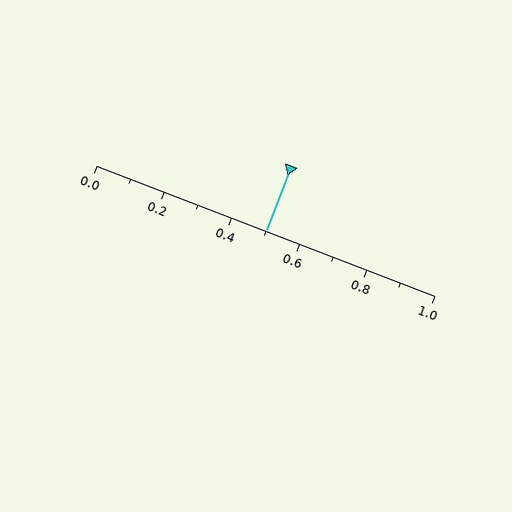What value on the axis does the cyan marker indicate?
The marker indicates approximately 0.5.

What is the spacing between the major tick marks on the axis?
The major ticks are spaced 0.2 apart.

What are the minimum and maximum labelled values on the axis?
The axis runs from 0.0 to 1.0.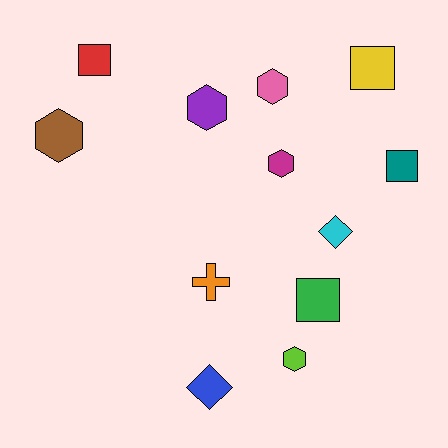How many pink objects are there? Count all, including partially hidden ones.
There is 1 pink object.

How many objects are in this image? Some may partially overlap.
There are 12 objects.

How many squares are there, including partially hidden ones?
There are 4 squares.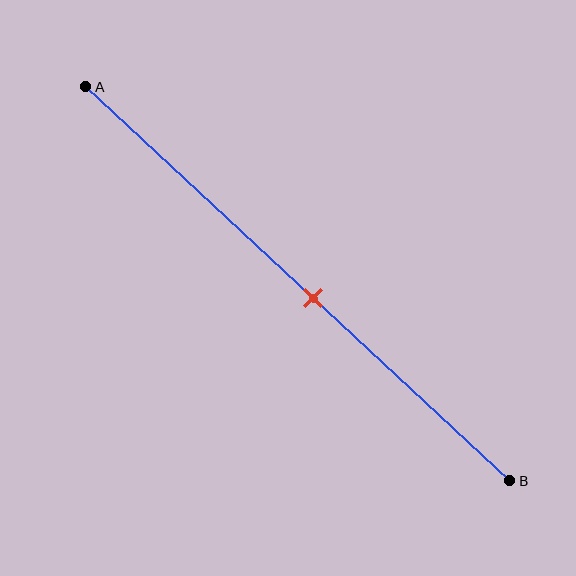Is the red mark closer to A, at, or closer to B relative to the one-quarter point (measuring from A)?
The red mark is closer to point B than the one-quarter point of segment AB.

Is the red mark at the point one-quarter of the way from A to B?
No, the mark is at about 55% from A, not at the 25% one-quarter point.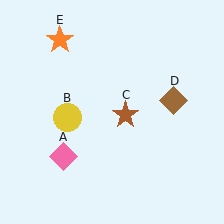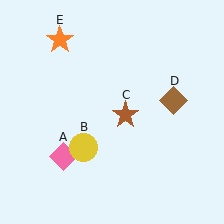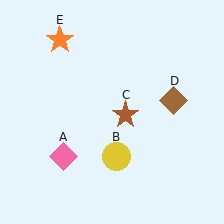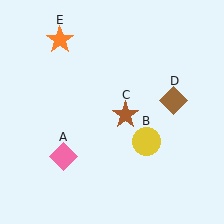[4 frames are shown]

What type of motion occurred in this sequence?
The yellow circle (object B) rotated counterclockwise around the center of the scene.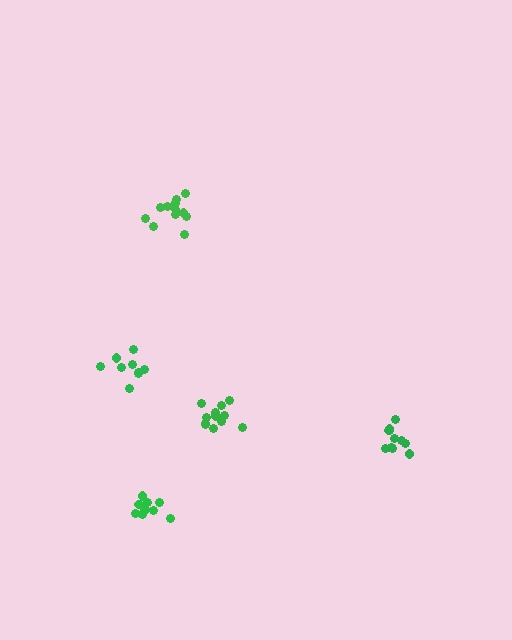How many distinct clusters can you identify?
There are 5 distinct clusters.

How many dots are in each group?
Group 1: 11 dots, Group 2: 12 dots, Group 3: 12 dots, Group 4: 9 dots, Group 5: 9 dots (53 total).